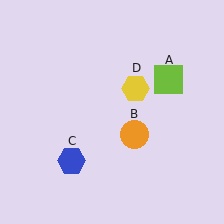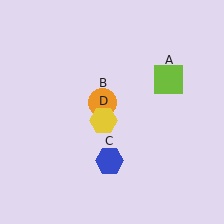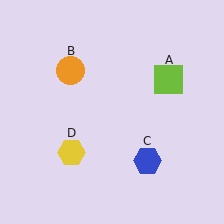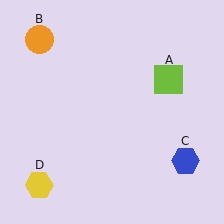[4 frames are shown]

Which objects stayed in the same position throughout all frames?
Lime square (object A) remained stationary.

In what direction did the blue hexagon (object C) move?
The blue hexagon (object C) moved right.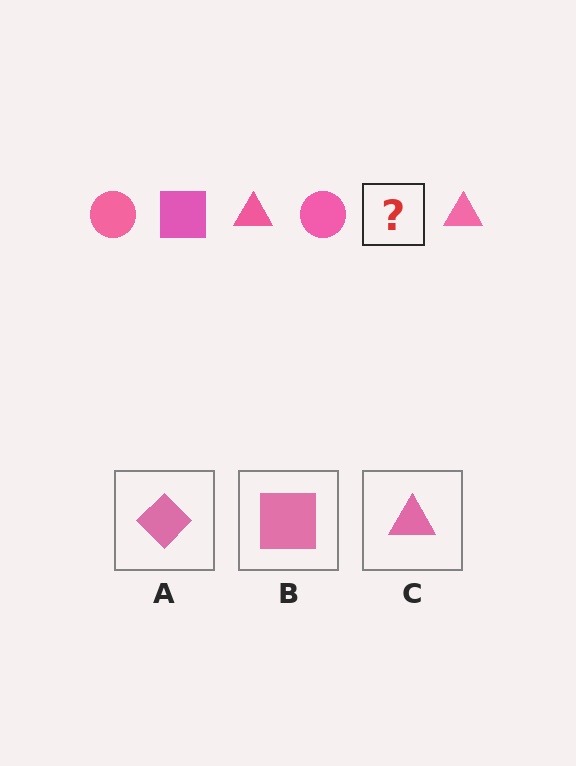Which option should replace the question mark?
Option B.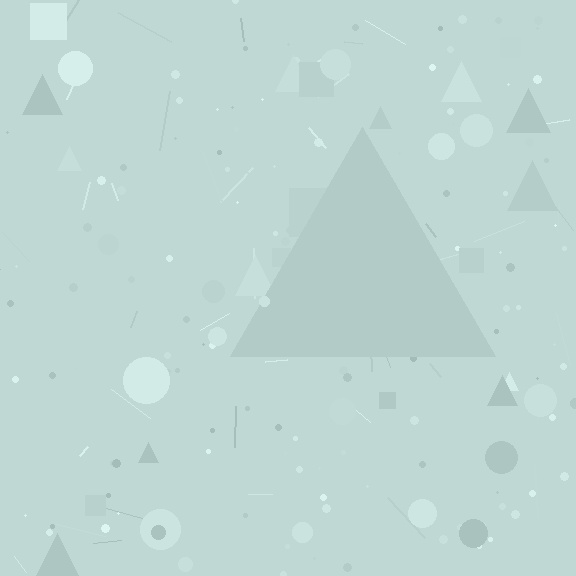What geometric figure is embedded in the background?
A triangle is embedded in the background.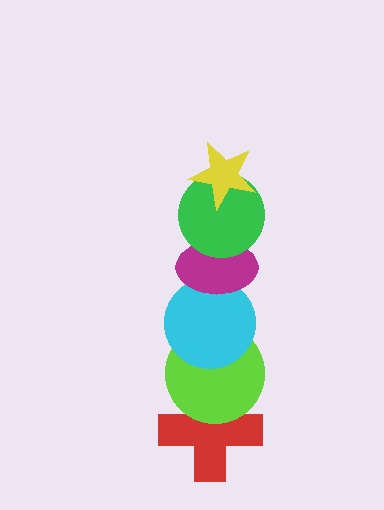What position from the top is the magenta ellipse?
The magenta ellipse is 3rd from the top.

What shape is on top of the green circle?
The yellow star is on top of the green circle.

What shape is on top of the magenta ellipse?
The green circle is on top of the magenta ellipse.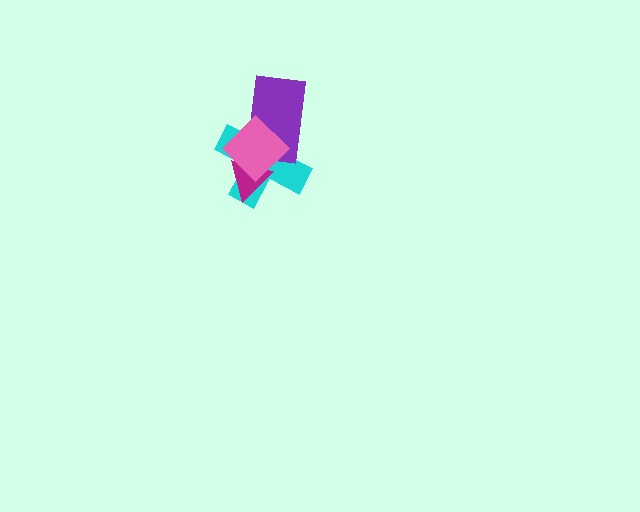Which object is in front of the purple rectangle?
The pink diamond is in front of the purple rectangle.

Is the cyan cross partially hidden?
Yes, it is partially covered by another shape.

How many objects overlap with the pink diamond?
3 objects overlap with the pink diamond.